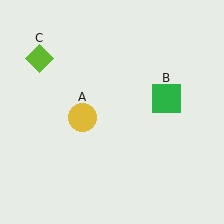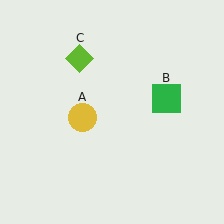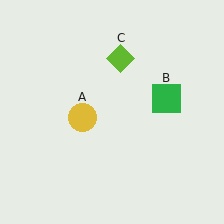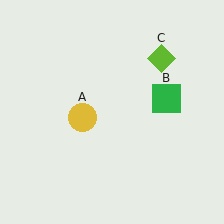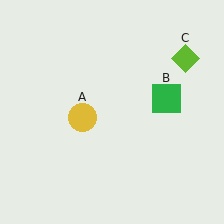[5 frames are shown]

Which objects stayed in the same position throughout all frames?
Yellow circle (object A) and green square (object B) remained stationary.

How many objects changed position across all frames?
1 object changed position: lime diamond (object C).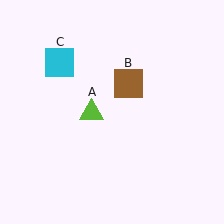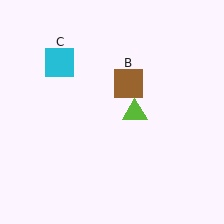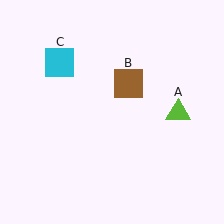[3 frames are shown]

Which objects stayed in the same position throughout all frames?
Brown square (object B) and cyan square (object C) remained stationary.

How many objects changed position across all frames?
1 object changed position: lime triangle (object A).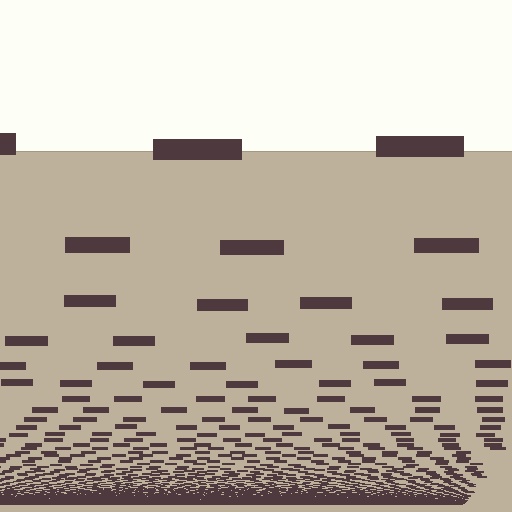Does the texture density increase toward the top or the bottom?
Density increases toward the bottom.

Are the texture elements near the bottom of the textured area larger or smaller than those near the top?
Smaller. The gradient is inverted — elements near the bottom are smaller and denser.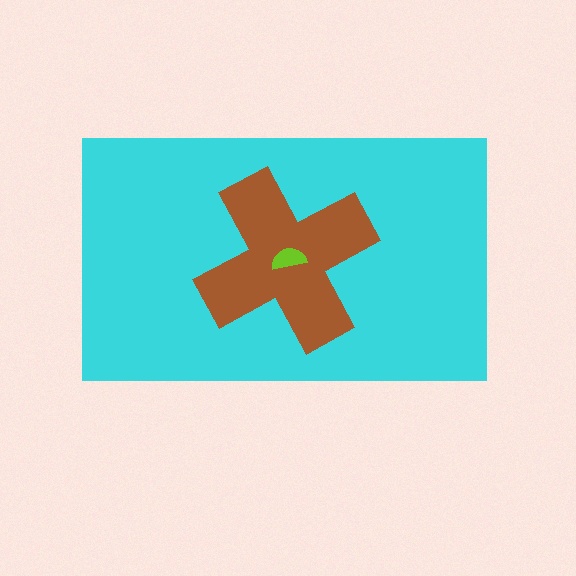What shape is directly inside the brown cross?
The lime semicircle.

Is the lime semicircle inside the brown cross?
Yes.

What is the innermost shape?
The lime semicircle.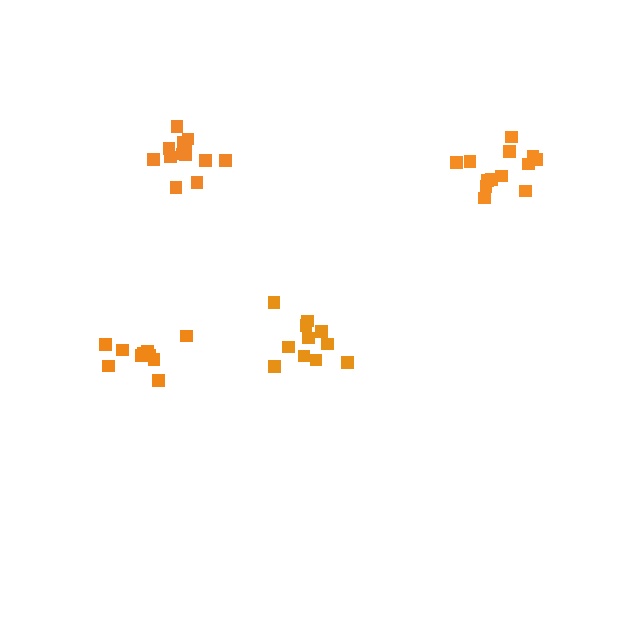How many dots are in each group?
Group 1: 13 dots, Group 2: 13 dots, Group 3: 10 dots, Group 4: 11 dots (47 total).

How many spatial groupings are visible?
There are 4 spatial groupings.